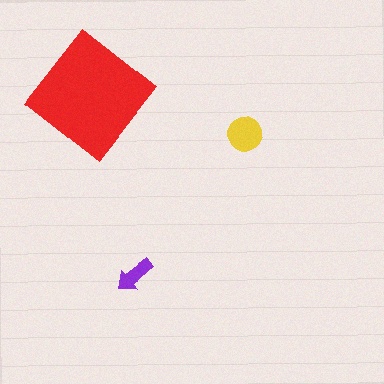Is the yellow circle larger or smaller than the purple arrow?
Larger.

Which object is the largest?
The red diamond.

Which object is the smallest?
The purple arrow.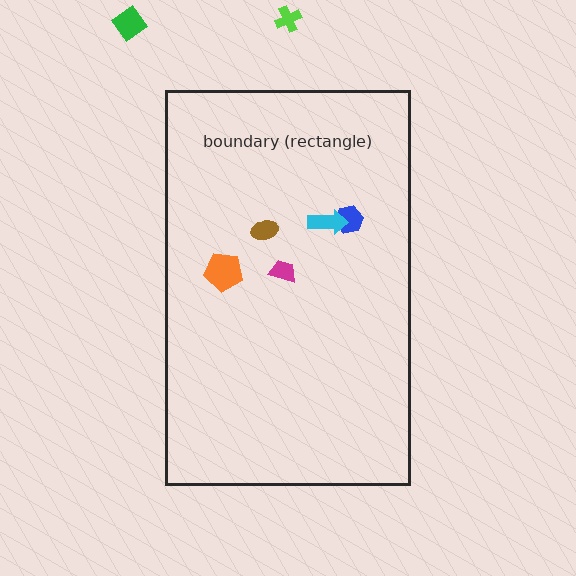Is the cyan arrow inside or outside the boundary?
Inside.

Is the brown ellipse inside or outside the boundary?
Inside.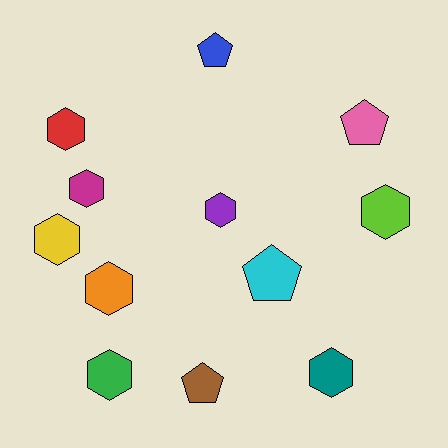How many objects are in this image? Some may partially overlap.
There are 12 objects.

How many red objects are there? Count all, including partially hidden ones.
There is 1 red object.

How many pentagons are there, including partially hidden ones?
There are 4 pentagons.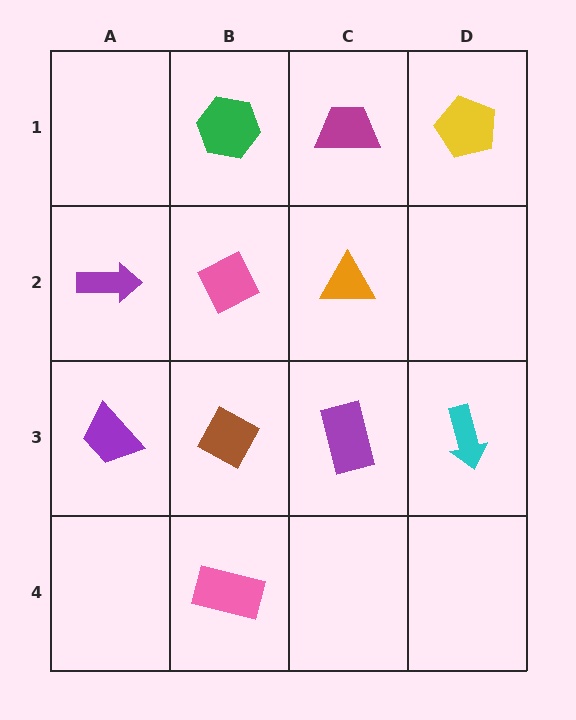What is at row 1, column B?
A green hexagon.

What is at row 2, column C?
An orange triangle.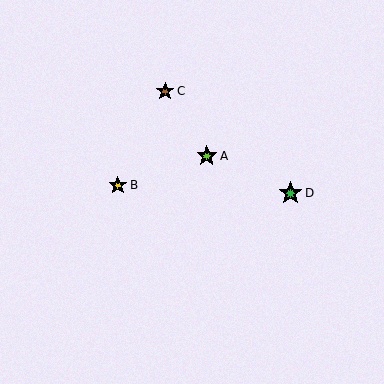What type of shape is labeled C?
Shape C is a brown star.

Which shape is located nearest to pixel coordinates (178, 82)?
The brown star (labeled C) at (165, 91) is nearest to that location.